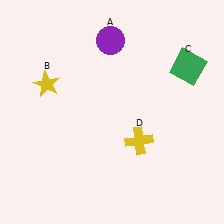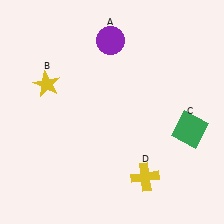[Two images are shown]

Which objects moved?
The objects that moved are: the green square (C), the yellow cross (D).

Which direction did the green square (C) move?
The green square (C) moved down.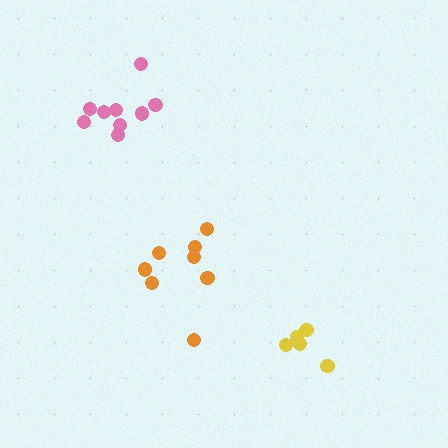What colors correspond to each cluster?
The clusters are colored: yellow, orange, pink.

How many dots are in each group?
Group 1: 5 dots, Group 2: 8 dots, Group 3: 9 dots (22 total).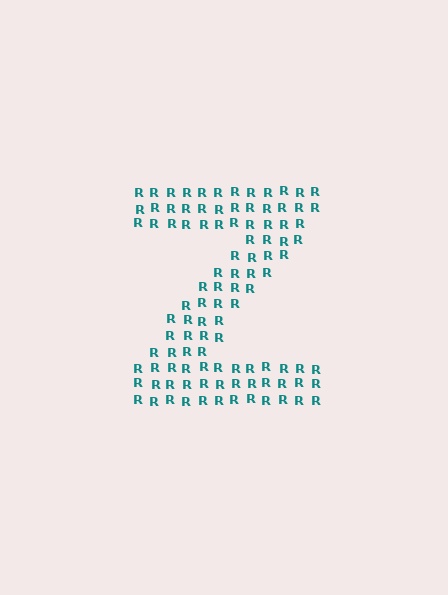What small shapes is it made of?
It is made of small letter R's.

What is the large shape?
The large shape is the letter Z.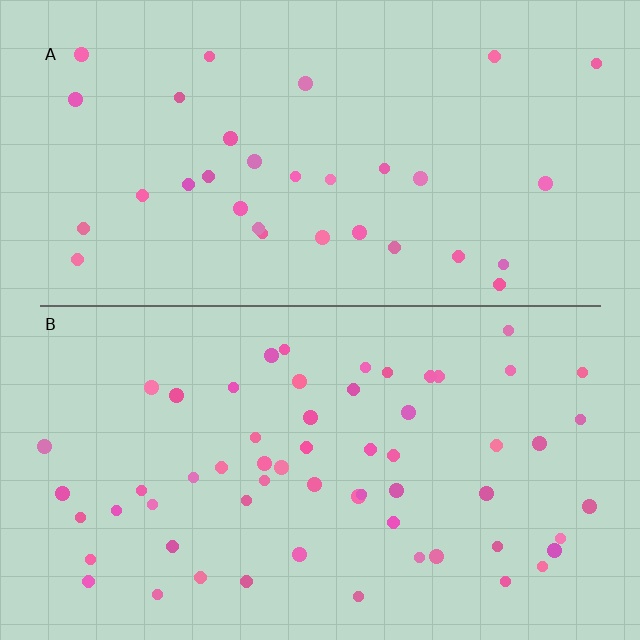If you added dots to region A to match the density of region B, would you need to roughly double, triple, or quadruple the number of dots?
Approximately double.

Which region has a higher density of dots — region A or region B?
B (the bottom).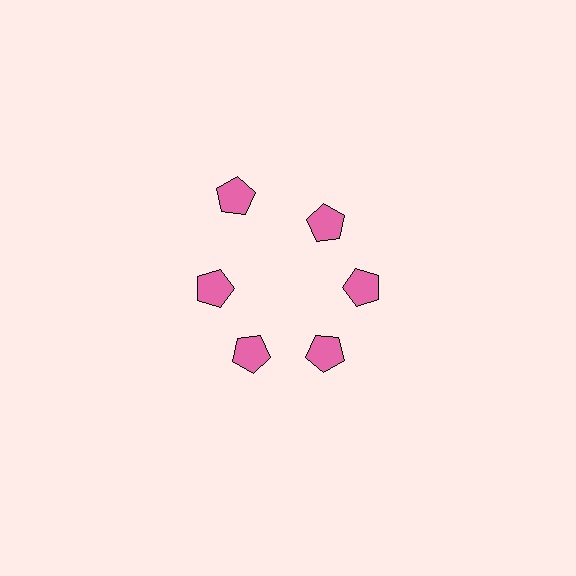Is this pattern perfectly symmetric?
No. The 6 pink pentagons are arranged in a ring, but one element near the 11 o'clock position is pushed outward from the center, breaking the 6-fold rotational symmetry.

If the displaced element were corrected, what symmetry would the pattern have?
It would have 6-fold rotational symmetry — the pattern would map onto itself every 60 degrees.